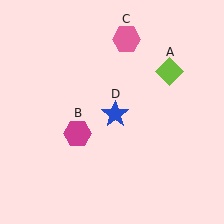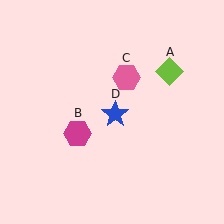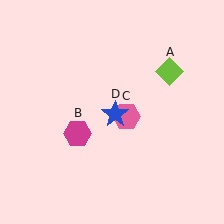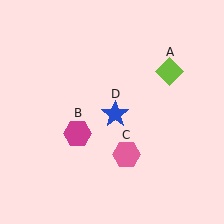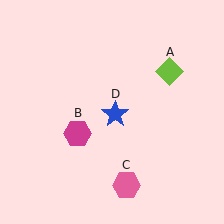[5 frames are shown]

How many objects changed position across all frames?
1 object changed position: pink hexagon (object C).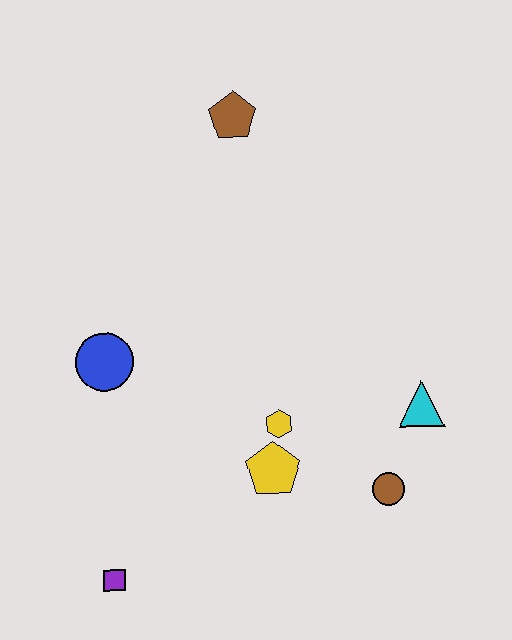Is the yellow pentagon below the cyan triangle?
Yes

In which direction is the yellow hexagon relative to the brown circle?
The yellow hexagon is to the left of the brown circle.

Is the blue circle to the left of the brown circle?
Yes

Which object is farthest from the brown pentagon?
The purple square is farthest from the brown pentagon.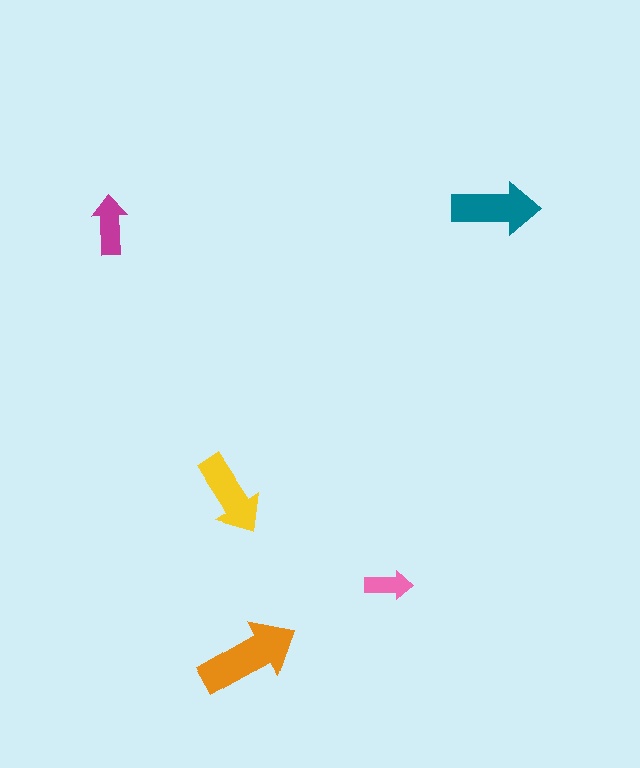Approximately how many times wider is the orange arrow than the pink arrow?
About 2 times wider.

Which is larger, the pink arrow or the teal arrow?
The teal one.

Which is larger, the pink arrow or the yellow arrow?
The yellow one.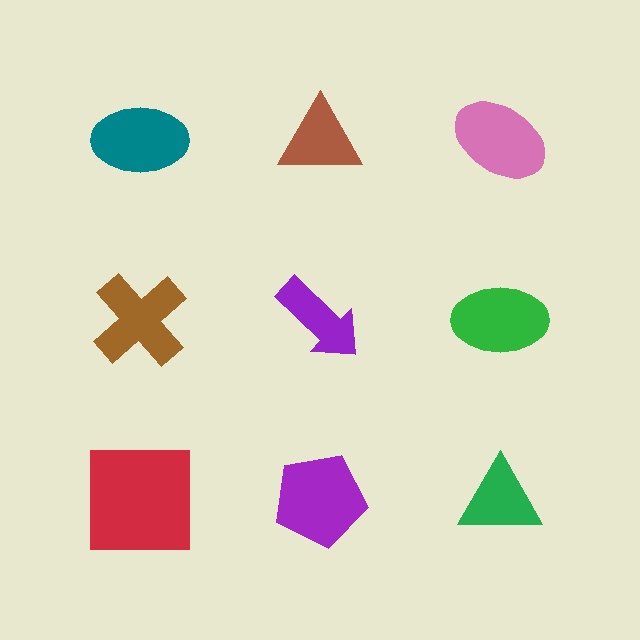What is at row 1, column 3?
A pink ellipse.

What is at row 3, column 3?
A green triangle.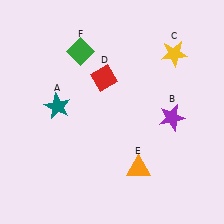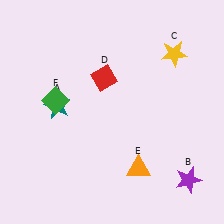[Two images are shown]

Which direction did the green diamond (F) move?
The green diamond (F) moved down.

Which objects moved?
The objects that moved are: the purple star (B), the green diamond (F).